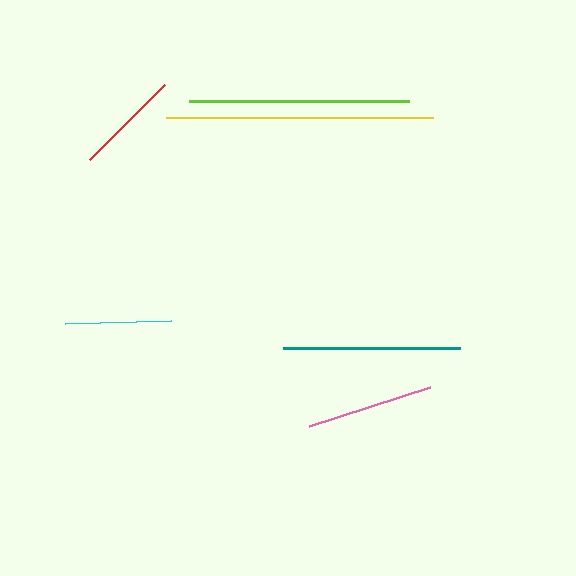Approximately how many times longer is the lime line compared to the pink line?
The lime line is approximately 1.7 times the length of the pink line.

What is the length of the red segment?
The red segment is approximately 106 pixels long.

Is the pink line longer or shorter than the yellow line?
The yellow line is longer than the pink line.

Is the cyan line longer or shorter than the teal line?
The teal line is longer than the cyan line.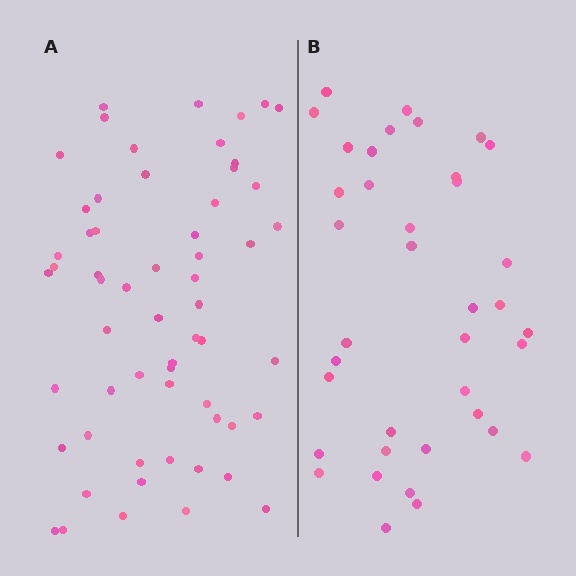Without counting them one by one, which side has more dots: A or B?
Region A (the left region) has more dots.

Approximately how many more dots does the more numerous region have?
Region A has approximately 20 more dots than region B.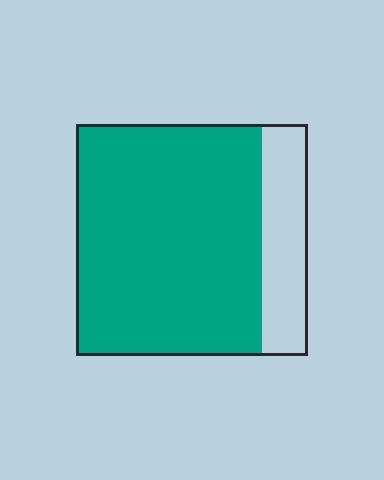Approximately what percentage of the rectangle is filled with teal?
Approximately 80%.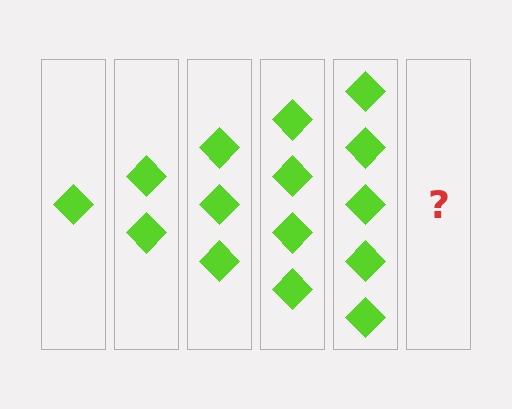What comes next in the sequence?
The next element should be 6 diamonds.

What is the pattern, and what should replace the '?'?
The pattern is that each step adds one more diamond. The '?' should be 6 diamonds.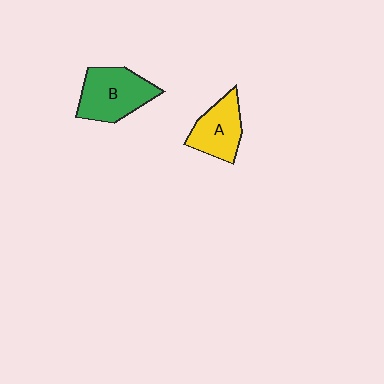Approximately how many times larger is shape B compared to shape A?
Approximately 1.3 times.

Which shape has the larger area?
Shape B (green).